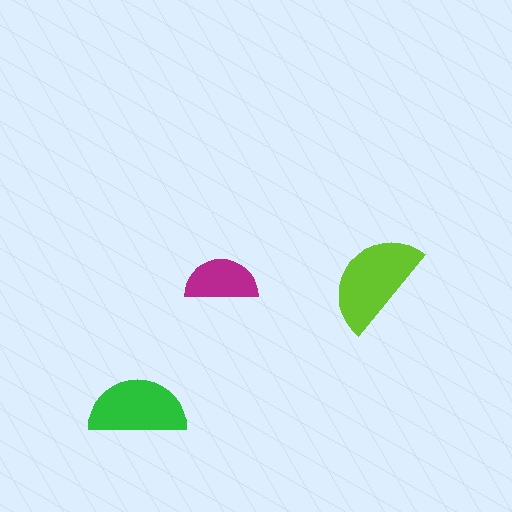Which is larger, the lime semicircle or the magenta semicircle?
The lime one.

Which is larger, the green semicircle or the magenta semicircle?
The green one.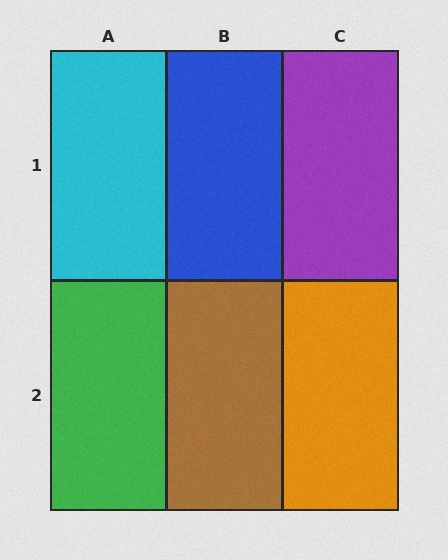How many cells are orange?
1 cell is orange.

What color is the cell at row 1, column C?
Purple.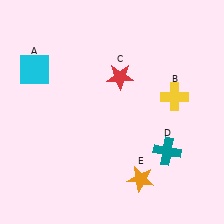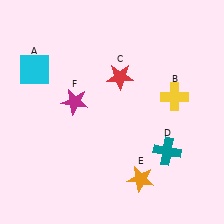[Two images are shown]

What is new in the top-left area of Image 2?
A magenta star (F) was added in the top-left area of Image 2.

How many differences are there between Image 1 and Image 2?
There is 1 difference between the two images.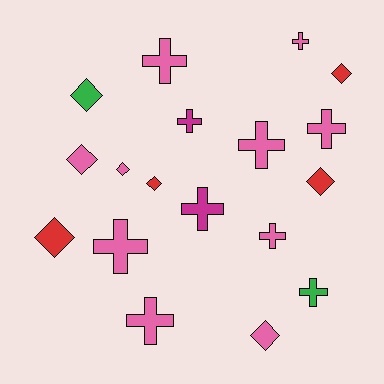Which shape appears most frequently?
Cross, with 10 objects.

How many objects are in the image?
There are 18 objects.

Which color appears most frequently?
Pink, with 10 objects.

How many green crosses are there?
There is 1 green cross.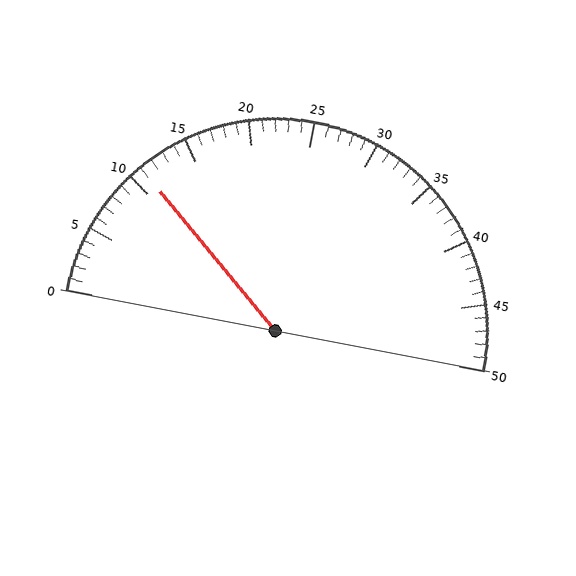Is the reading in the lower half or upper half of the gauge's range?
The reading is in the lower half of the range (0 to 50).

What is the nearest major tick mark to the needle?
The nearest major tick mark is 10.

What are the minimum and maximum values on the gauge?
The gauge ranges from 0 to 50.